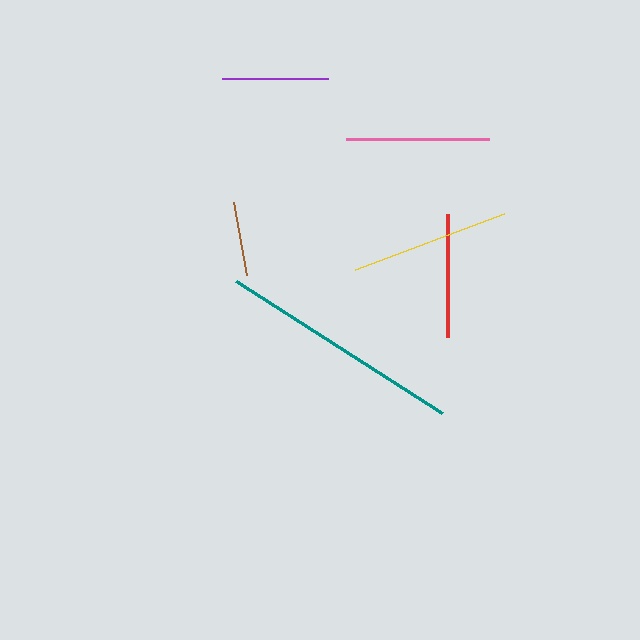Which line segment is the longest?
The teal line is the longest at approximately 245 pixels.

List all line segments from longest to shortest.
From longest to shortest: teal, yellow, pink, red, purple, brown.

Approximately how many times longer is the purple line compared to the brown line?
The purple line is approximately 1.4 times the length of the brown line.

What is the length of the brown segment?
The brown segment is approximately 74 pixels long.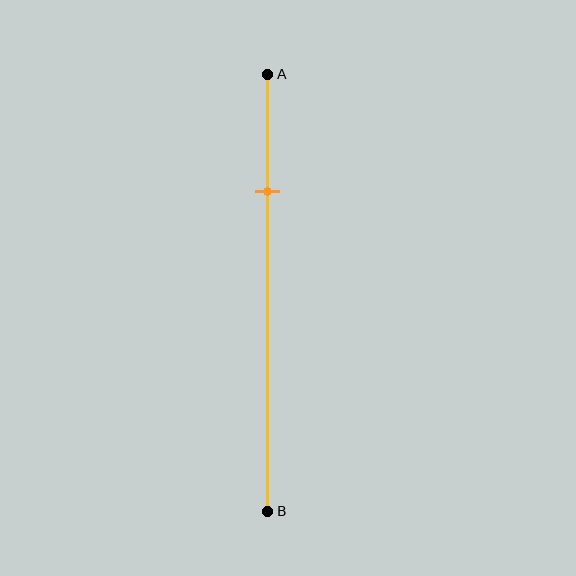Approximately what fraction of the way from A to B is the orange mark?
The orange mark is approximately 25% of the way from A to B.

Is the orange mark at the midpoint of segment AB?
No, the mark is at about 25% from A, not at the 50% midpoint.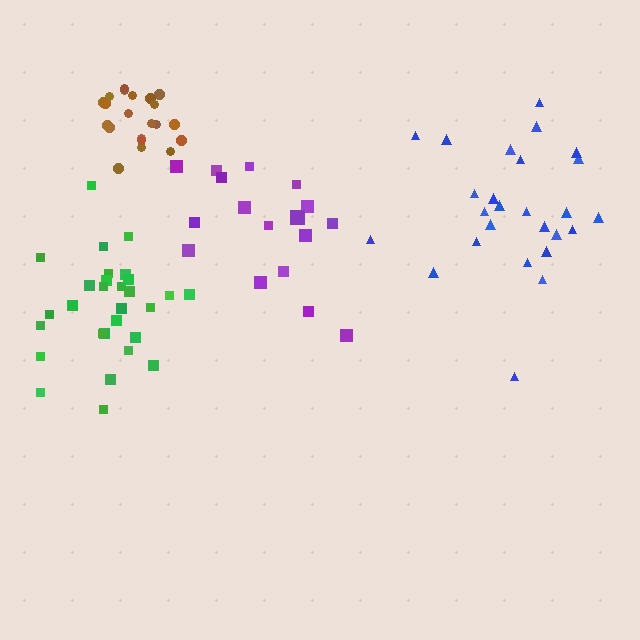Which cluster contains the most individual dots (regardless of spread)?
Green (29).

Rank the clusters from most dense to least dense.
brown, green, blue, purple.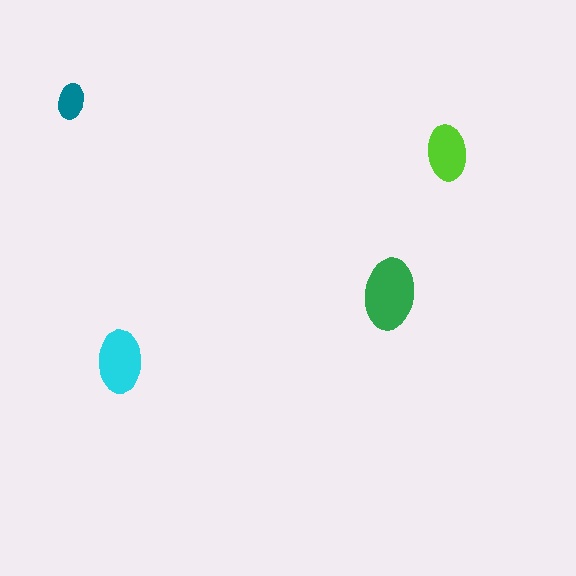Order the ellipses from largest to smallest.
the green one, the cyan one, the lime one, the teal one.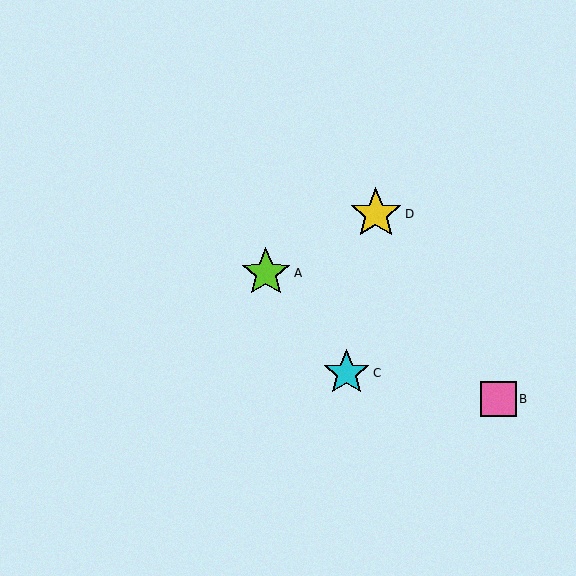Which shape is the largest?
The yellow star (labeled D) is the largest.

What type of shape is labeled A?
Shape A is a lime star.